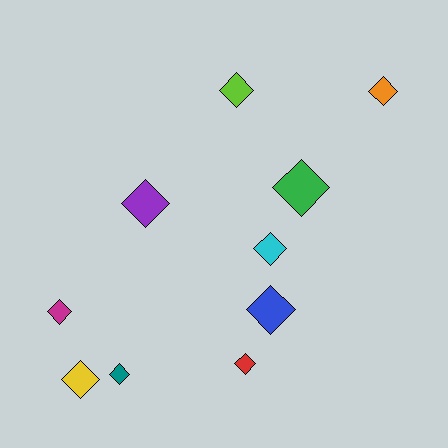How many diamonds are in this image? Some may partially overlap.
There are 10 diamonds.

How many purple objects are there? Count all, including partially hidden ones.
There is 1 purple object.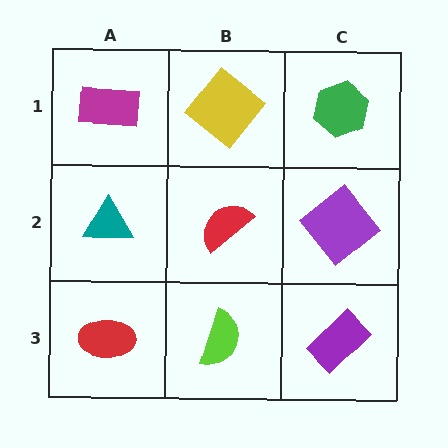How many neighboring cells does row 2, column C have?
3.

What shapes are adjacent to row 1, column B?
A red semicircle (row 2, column B), a magenta rectangle (row 1, column A), a green hexagon (row 1, column C).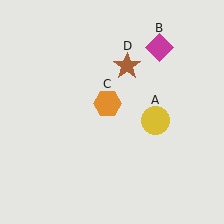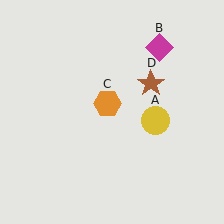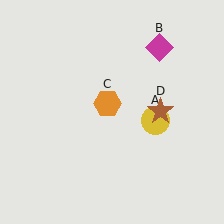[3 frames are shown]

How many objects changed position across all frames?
1 object changed position: brown star (object D).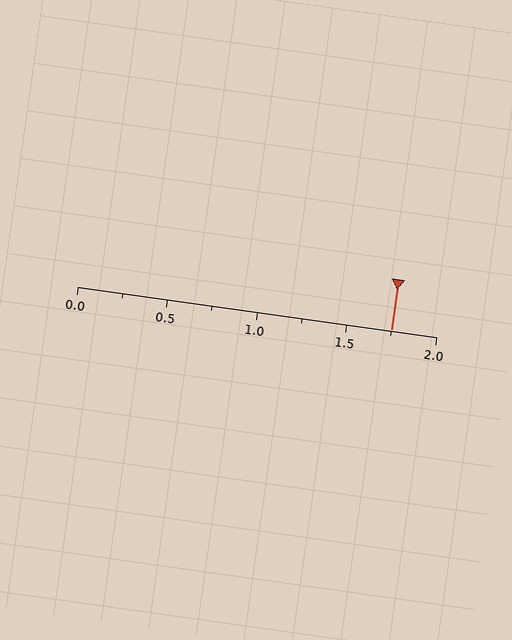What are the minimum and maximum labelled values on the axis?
The axis runs from 0.0 to 2.0.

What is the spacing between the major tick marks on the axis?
The major ticks are spaced 0.5 apart.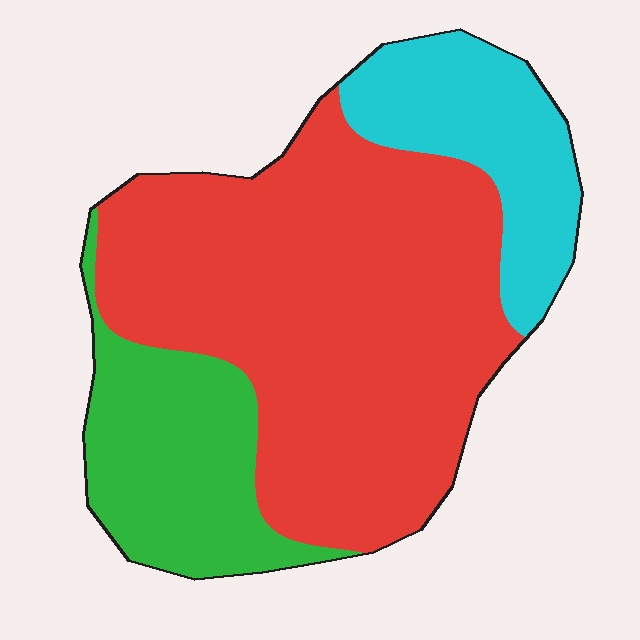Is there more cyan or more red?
Red.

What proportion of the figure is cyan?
Cyan covers 18% of the figure.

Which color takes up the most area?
Red, at roughly 60%.